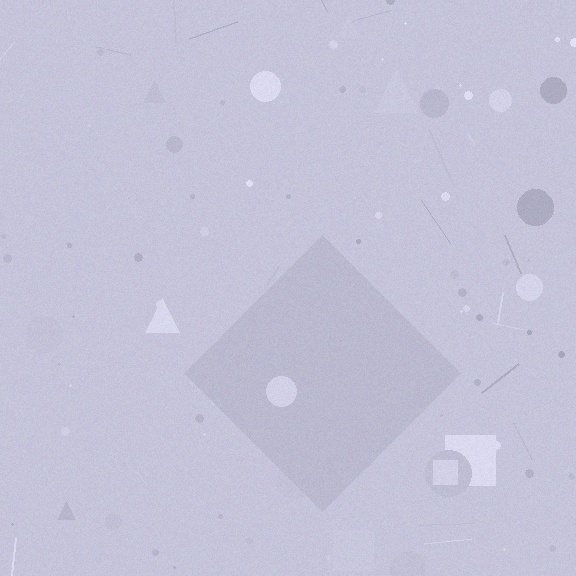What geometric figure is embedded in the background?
A diamond is embedded in the background.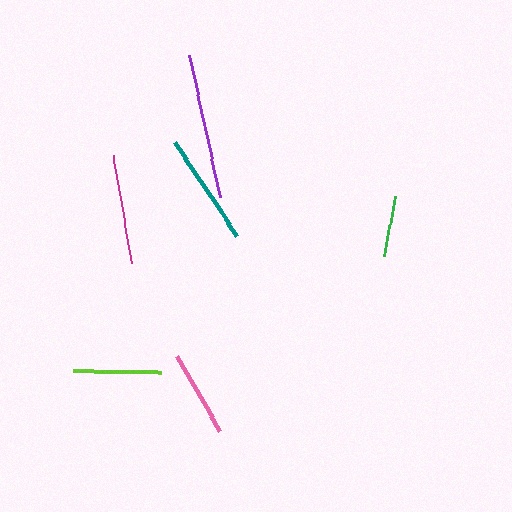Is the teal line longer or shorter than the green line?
The teal line is longer than the green line.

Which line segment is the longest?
The purple line is the longest at approximately 146 pixels.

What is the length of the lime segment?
The lime segment is approximately 88 pixels long.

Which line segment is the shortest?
The green line is the shortest at approximately 61 pixels.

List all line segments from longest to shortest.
From longest to shortest: purple, teal, magenta, lime, pink, green.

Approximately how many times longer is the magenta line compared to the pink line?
The magenta line is approximately 1.3 times the length of the pink line.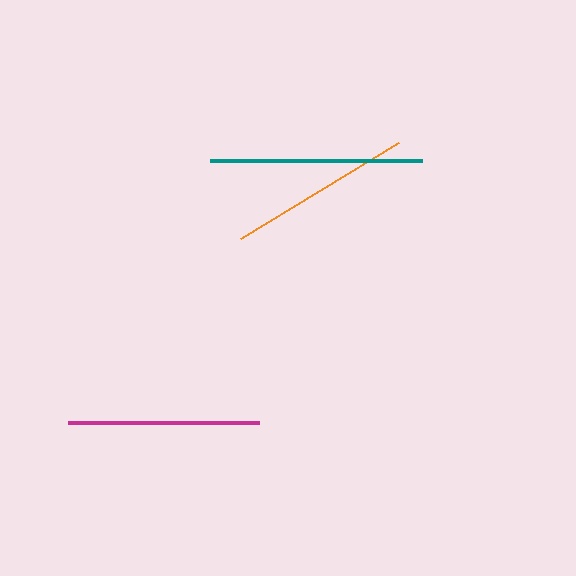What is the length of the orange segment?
The orange segment is approximately 185 pixels long.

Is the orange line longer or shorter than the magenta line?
The magenta line is longer than the orange line.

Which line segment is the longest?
The teal line is the longest at approximately 212 pixels.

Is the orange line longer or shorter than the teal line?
The teal line is longer than the orange line.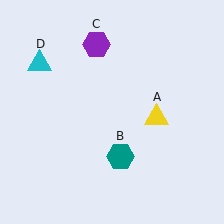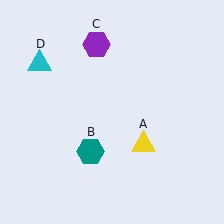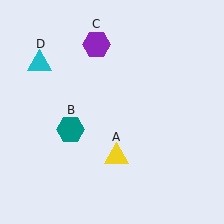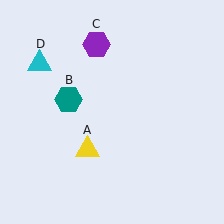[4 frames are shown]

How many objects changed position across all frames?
2 objects changed position: yellow triangle (object A), teal hexagon (object B).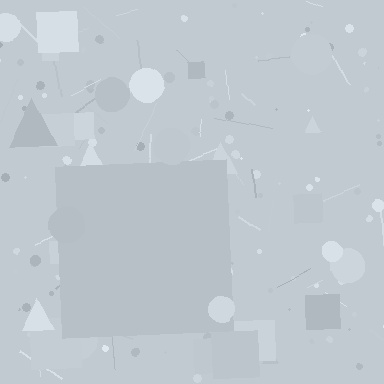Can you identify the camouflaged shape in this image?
The camouflaged shape is a square.